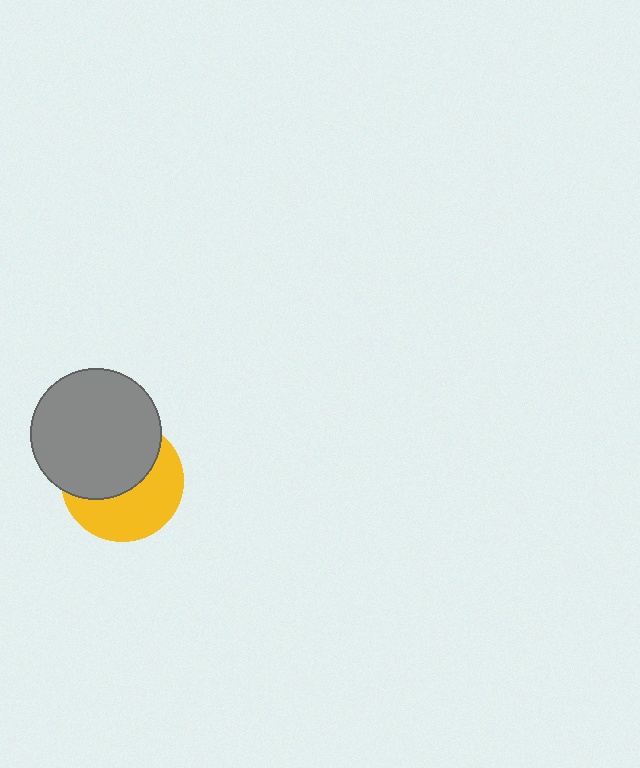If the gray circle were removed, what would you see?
You would see the complete yellow circle.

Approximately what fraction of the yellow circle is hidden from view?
Roughly 51% of the yellow circle is hidden behind the gray circle.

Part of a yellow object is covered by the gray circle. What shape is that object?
It is a circle.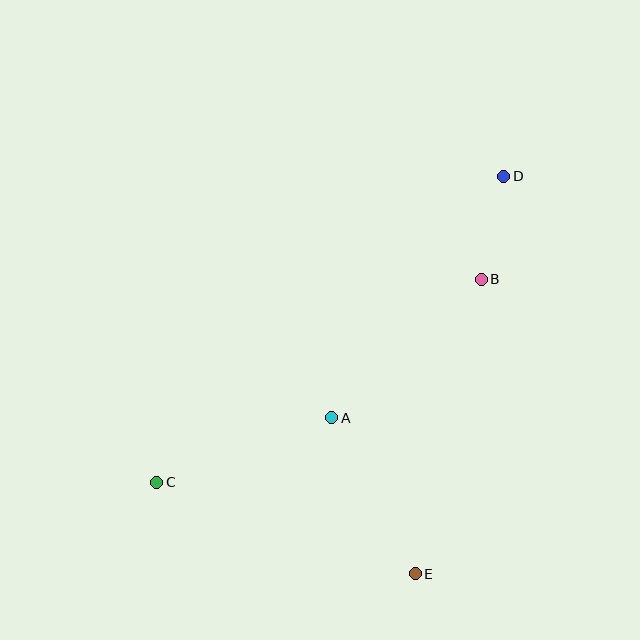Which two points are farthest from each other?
Points C and D are farthest from each other.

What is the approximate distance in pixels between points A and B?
The distance between A and B is approximately 204 pixels.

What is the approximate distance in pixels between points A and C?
The distance between A and C is approximately 186 pixels.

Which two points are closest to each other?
Points B and D are closest to each other.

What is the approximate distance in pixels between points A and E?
The distance between A and E is approximately 177 pixels.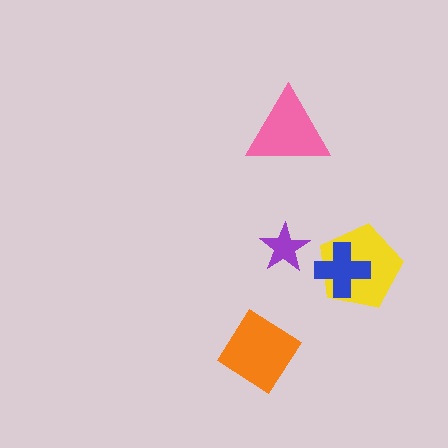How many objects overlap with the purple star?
0 objects overlap with the purple star.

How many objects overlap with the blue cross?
1 object overlaps with the blue cross.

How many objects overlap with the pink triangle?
0 objects overlap with the pink triangle.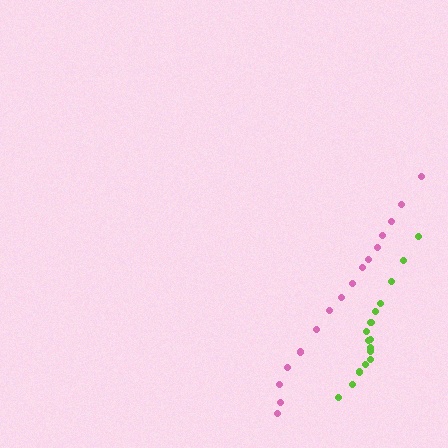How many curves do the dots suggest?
There are 2 distinct paths.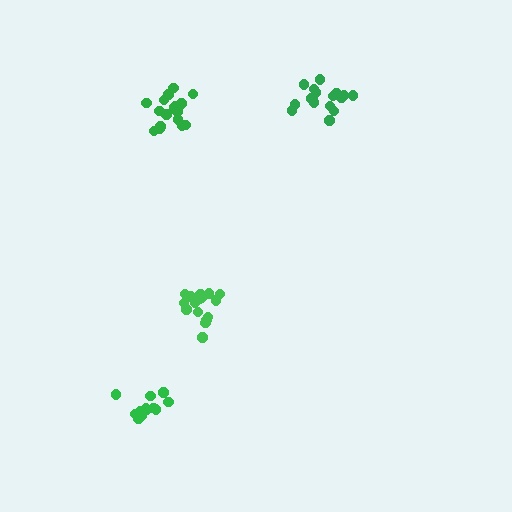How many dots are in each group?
Group 1: 17 dots, Group 2: 17 dots, Group 3: 19 dots, Group 4: 13 dots (66 total).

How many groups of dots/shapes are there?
There are 4 groups.